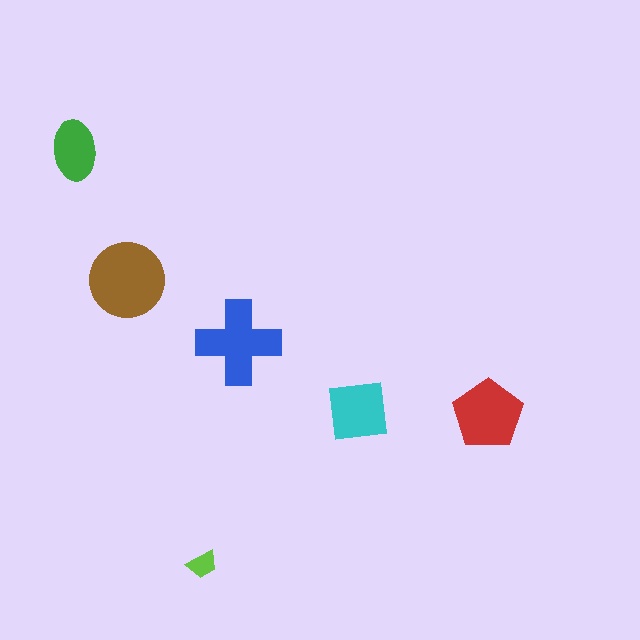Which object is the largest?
The brown circle.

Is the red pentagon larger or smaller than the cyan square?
Larger.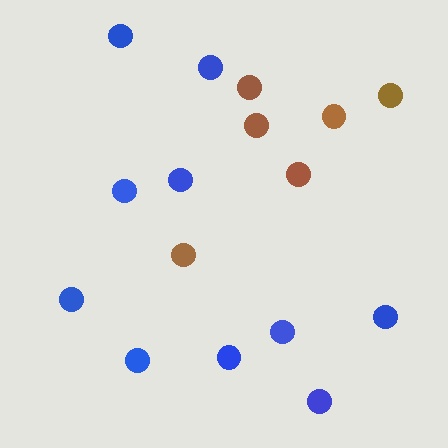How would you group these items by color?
There are 2 groups: one group of blue circles (10) and one group of brown circles (6).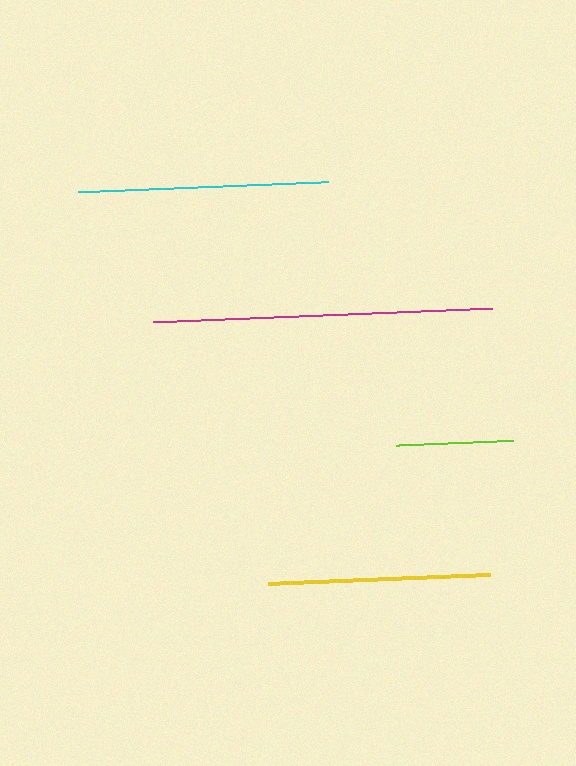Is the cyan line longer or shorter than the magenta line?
The magenta line is longer than the cyan line.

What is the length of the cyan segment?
The cyan segment is approximately 250 pixels long.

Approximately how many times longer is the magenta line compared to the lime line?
The magenta line is approximately 2.9 times the length of the lime line.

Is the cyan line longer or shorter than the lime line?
The cyan line is longer than the lime line.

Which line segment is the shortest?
The lime line is the shortest at approximately 118 pixels.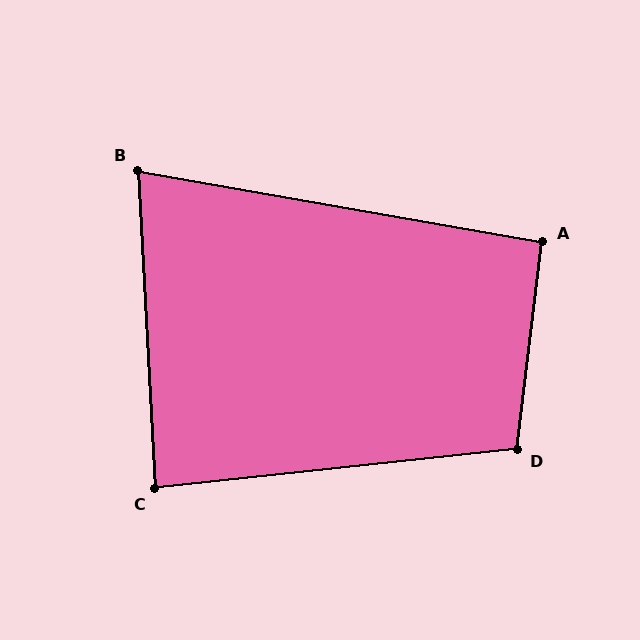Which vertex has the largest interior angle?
D, at approximately 103 degrees.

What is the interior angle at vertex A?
Approximately 93 degrees (approximately right).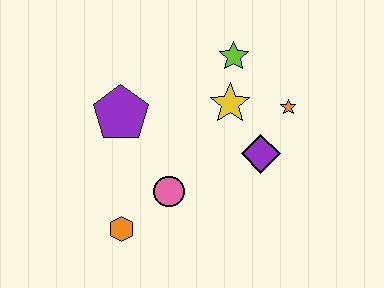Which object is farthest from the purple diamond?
The orange hexagon is farthest from the purple diamond.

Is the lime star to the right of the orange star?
No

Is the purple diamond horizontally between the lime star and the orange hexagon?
No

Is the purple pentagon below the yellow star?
Yes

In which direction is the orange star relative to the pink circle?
The orange star is to the right of the pink circle.